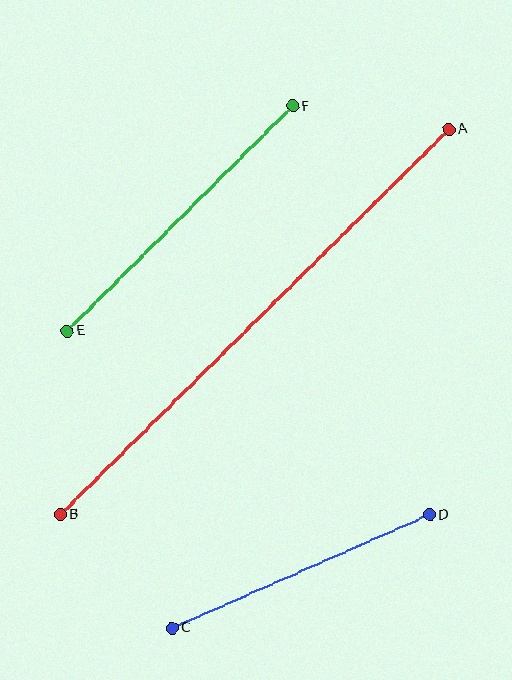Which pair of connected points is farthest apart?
Points A and B are farthest apart.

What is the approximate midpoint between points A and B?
The midpoint is at approximately (254, 322) pixels.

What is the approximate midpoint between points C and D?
The midpoint is at approximately (301, 571) pixels.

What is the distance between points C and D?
The distance is approximately 282 pixels.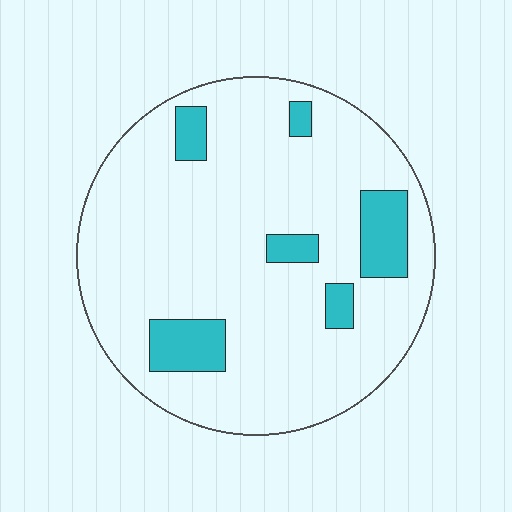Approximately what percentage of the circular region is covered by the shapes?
Approximately 15%.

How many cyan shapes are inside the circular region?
6.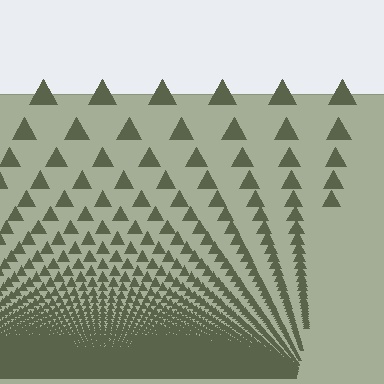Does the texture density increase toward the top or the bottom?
Density increases toward the bottom.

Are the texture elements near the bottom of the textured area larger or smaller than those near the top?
Smaller. The gradient is inverted — elements near the bottom are smaller and denser.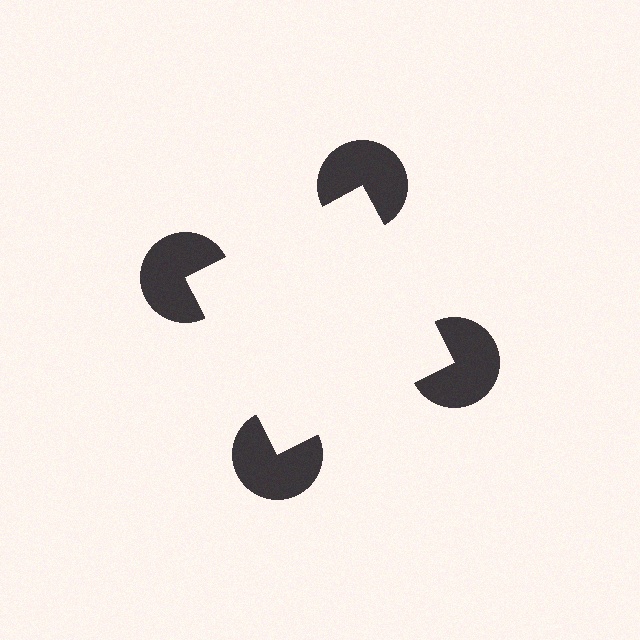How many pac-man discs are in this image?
There are 4 — one at each vertex of the illusory square.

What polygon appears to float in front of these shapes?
An illusory square — its edges are inferred from the aligned wedge cuts in the pac-man discs, not physically drawn.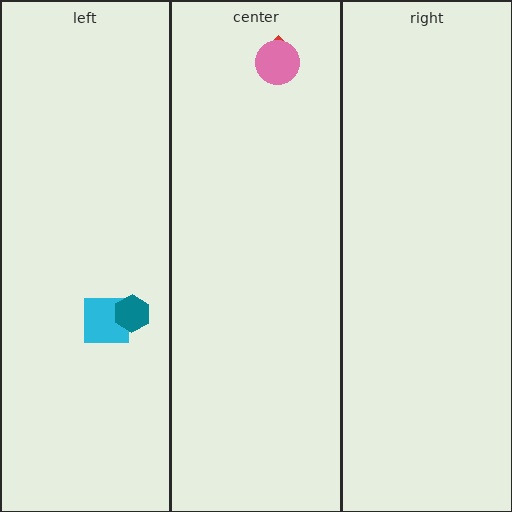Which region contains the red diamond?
The center region.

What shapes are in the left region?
The cyan square, the teal hexagon.